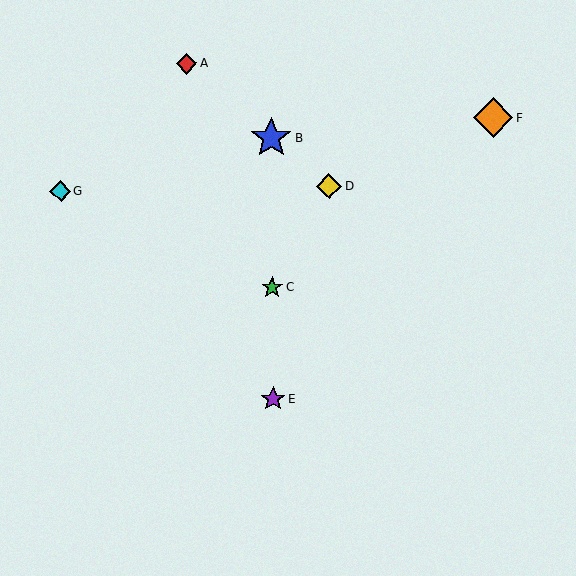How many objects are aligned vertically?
3 objects (B, C, E) are aligned vertically.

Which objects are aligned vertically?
Objects B, C, E are aligned vertically.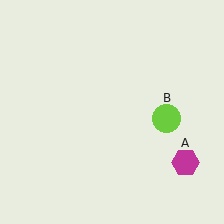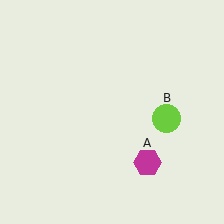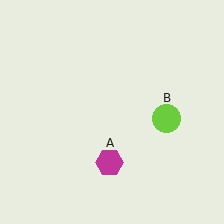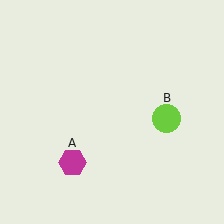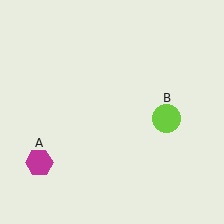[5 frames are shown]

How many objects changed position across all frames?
1 object changed position: magenta hexagon (object A).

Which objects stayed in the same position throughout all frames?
Lime circle (object B) remained stationary.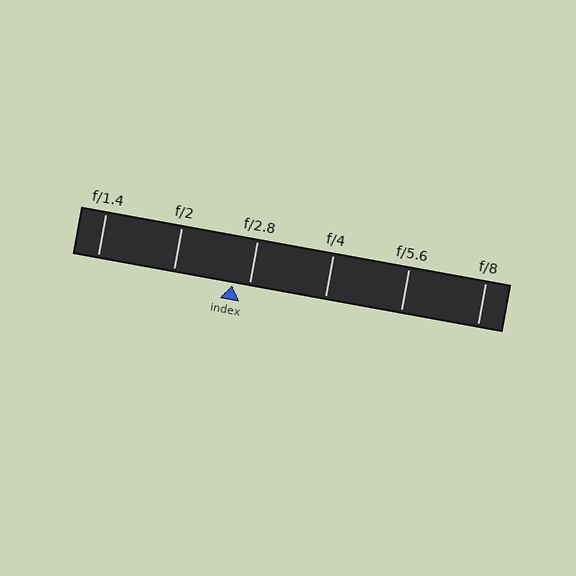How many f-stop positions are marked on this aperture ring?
There are 6 f-stop positions marked.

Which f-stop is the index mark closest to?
The index mark is closest to f/2.8.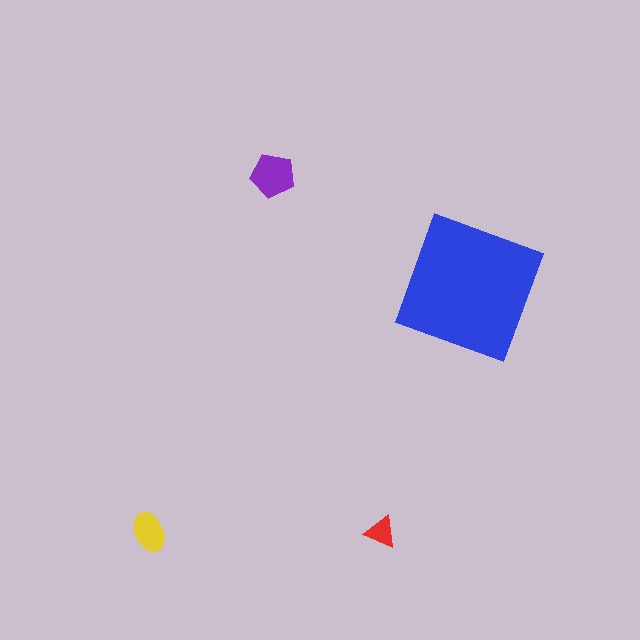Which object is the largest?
The blue square.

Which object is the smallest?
The red triangle.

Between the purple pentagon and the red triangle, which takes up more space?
The purple pentagon.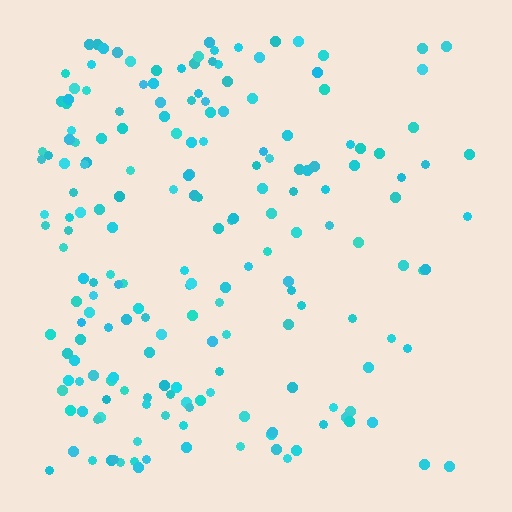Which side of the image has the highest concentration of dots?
The left.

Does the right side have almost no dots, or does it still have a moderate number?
Still a moderate number, just noticeably fewer than the left.